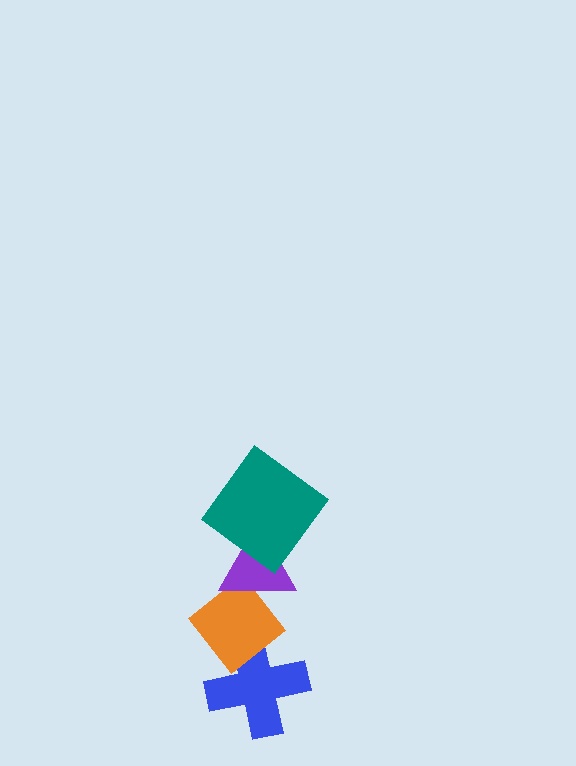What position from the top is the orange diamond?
The orange diamond is 3rd from the top.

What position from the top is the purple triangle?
The purple triangle is 2nd from the top.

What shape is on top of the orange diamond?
The purple triangle is on top of the orange diamond.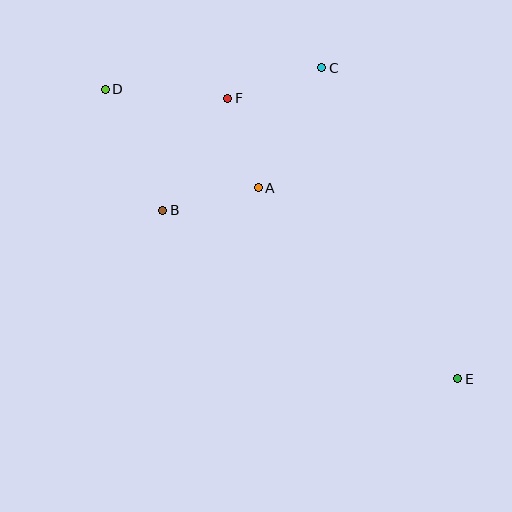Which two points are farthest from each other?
Points D and E are farthest from each other.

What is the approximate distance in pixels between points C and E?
The distance between C and E is approximately 339 pixels.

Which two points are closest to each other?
Points A and F are closest to each other.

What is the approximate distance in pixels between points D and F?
The distance between D and F is approximately 123 pixels.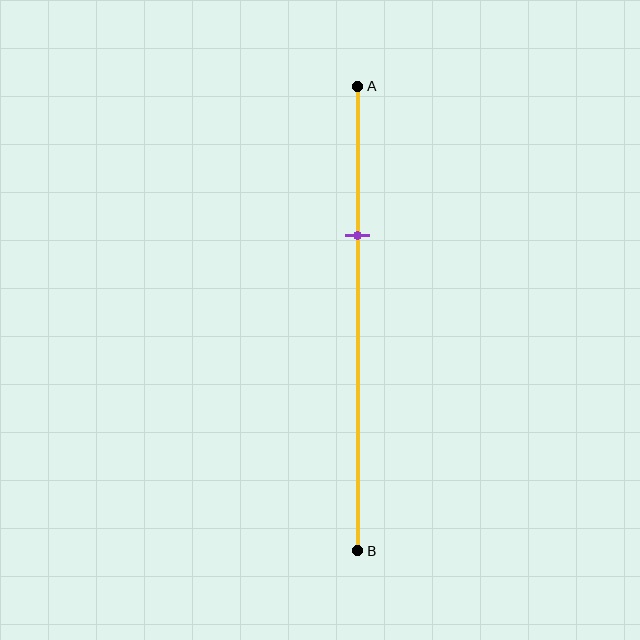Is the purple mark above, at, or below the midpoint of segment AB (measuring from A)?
The purple mark is above the midpoint of segment AB.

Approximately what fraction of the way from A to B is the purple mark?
The purple mark is approximately 30% of the way from A to B.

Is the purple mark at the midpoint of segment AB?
No, the mark is at about 30% from A, not at the 50% midpoint.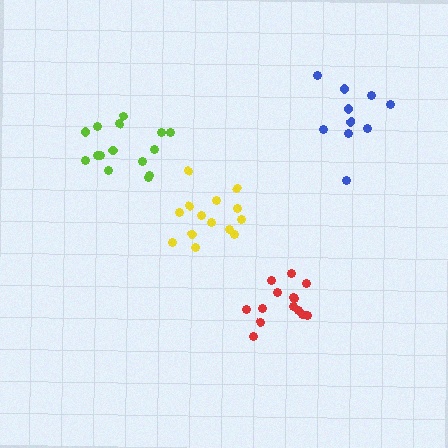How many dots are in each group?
Group 1: 14 dots, Group 2: 14 dots, Group 3: 15 dots, Group 4: 10 dots (53 total).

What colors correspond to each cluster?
The clusters are colored: red, yellow, lime, blue.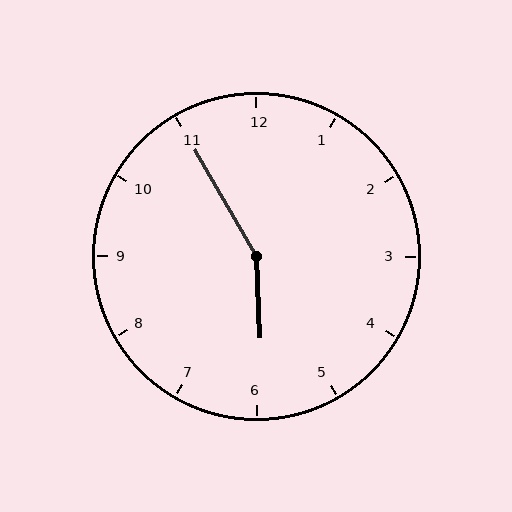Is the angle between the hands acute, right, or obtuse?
It is obtuse.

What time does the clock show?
5:55.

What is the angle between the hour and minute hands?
Approximately 152 degrees.